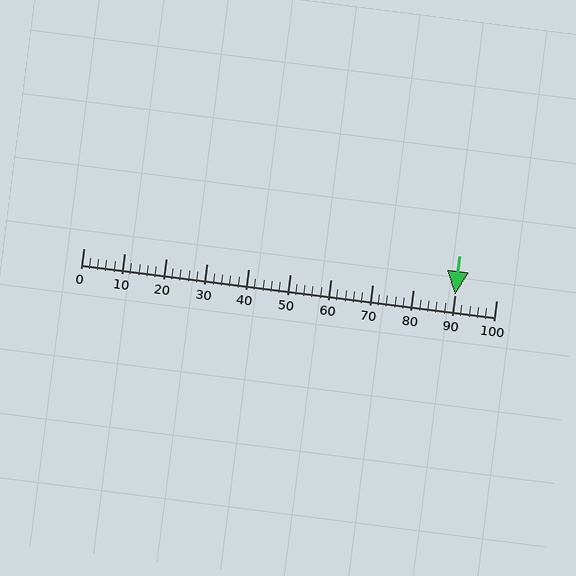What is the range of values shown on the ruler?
The ruler shows values from 0 to 100.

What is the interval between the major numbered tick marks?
The major tick marks are spaced 10 units apart.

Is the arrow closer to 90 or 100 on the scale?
The arrow is closer to 90.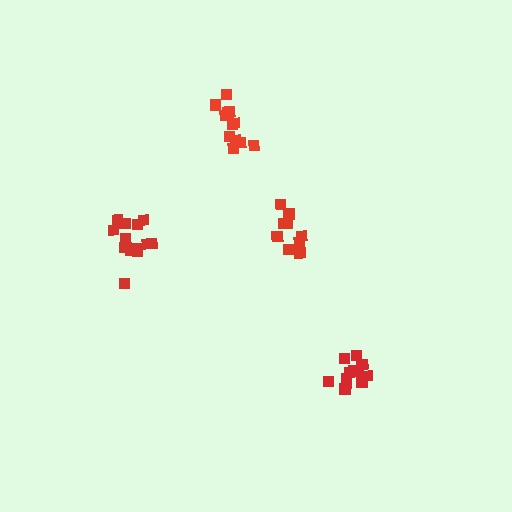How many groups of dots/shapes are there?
There are 4 groups.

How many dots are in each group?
Group 1: 10 dots, Group 2: 12 dots, Group 3: 15 dots, Group 4: 12 dots (49 total).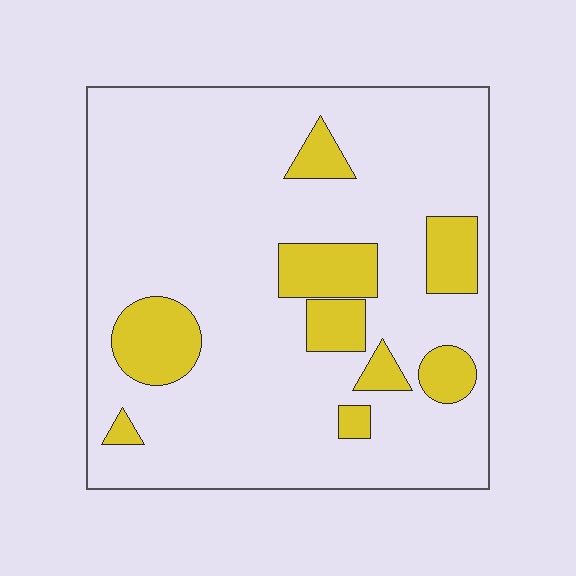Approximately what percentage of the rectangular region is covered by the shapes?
Approximately 15%.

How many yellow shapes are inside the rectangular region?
9.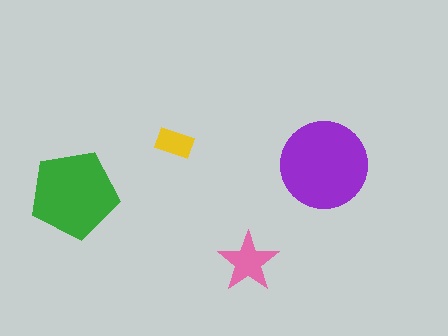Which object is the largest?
The purple circle.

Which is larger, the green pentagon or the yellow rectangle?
The green pentagon.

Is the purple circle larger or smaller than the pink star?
Larger.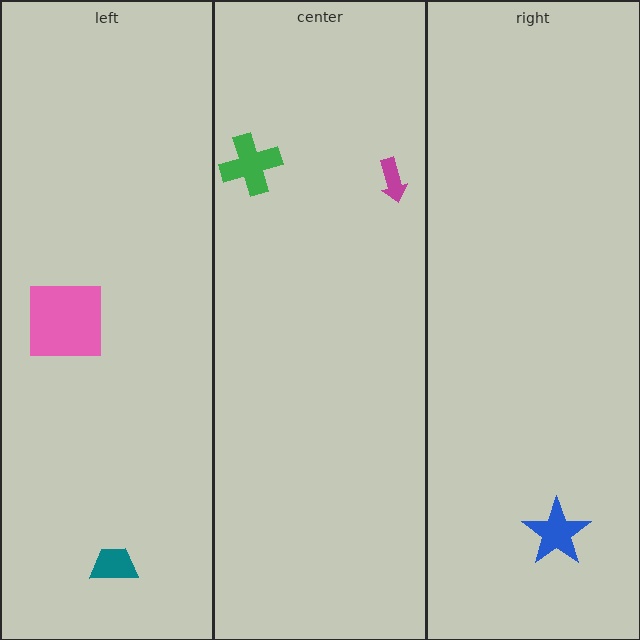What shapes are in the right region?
The blue star.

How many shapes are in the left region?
2.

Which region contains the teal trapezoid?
The left region.